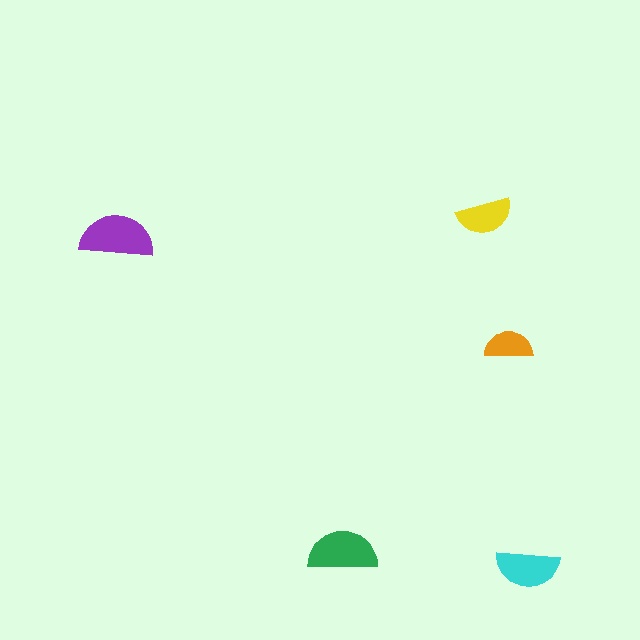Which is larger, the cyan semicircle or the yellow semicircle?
The cyan one.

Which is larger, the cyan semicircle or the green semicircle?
The green one.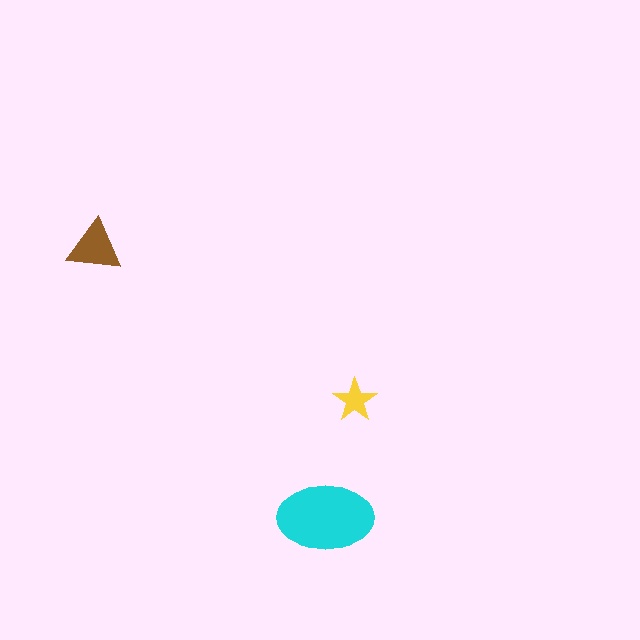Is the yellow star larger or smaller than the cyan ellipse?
Smaller.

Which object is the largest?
The cyan ellipse.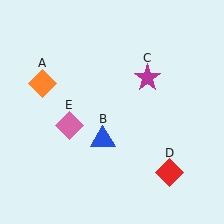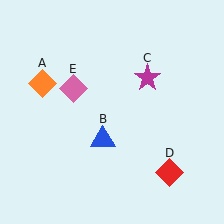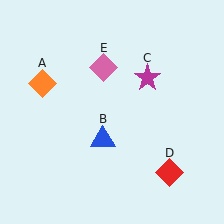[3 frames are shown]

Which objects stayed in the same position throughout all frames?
Orange diamond (object A) and blue triangle (object B) and magenta star (object C) and red diamond (object D) remained stationary.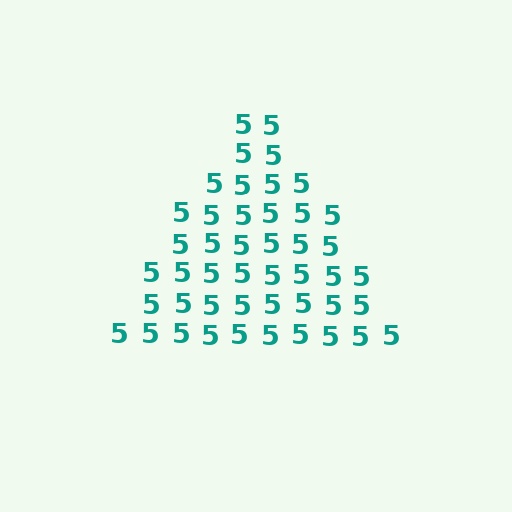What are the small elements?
The small elements are digit 5's.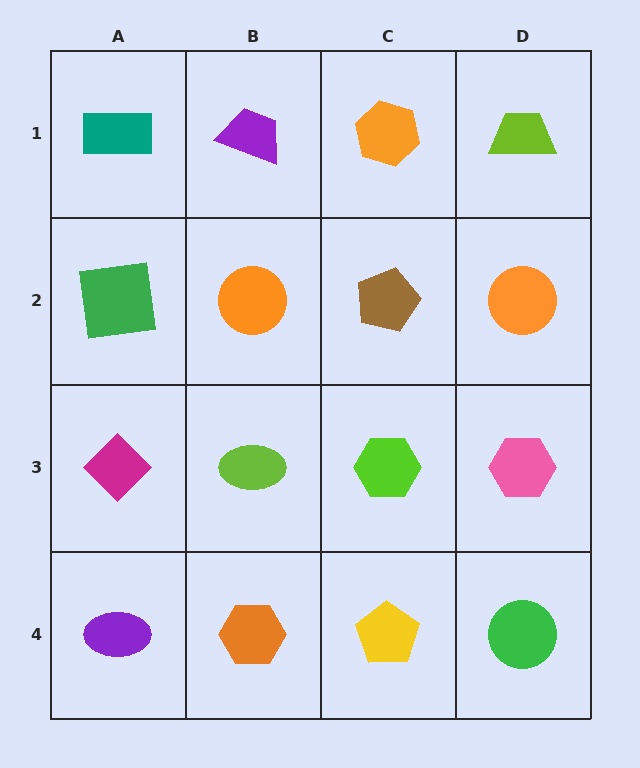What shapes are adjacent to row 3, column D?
An orange circle (row 2, column D), a green circle (row 4, column D), a lime hexagon (row 3, column C).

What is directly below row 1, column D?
An orange circle.